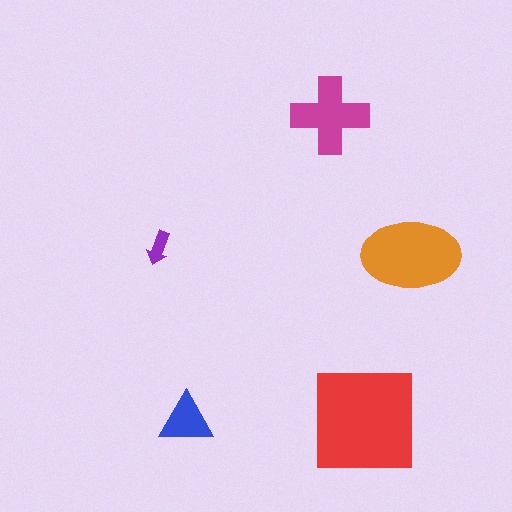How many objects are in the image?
There are 5 objects in the image.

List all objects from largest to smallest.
The red square, the orange ellipse, the magenta cross, the blue triangle, the purple arrow.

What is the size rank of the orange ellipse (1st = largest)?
2nd.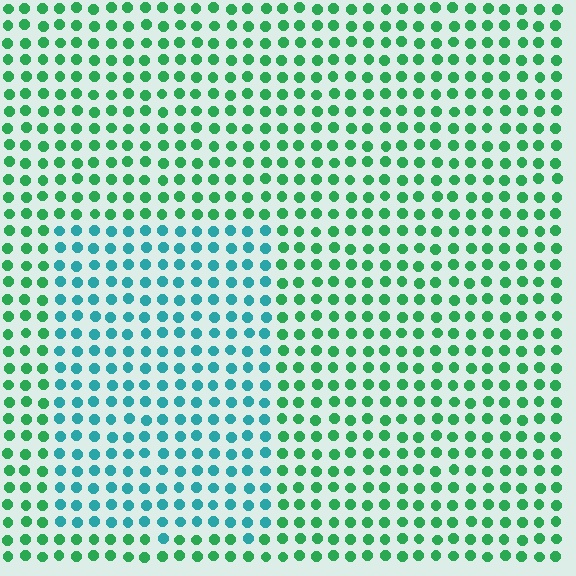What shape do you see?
I see a rectangle.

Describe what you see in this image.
The image is filled with small green elements in a uniform arrangement. A rectangle-shaped region is visible where the elements are tinted to a slightly different hue, forming a subtle color boundary.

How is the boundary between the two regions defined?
The boundary is defined purely by a slight shift in hue (about 42 degrees). Spacing, size, and orientation are identical on both sides.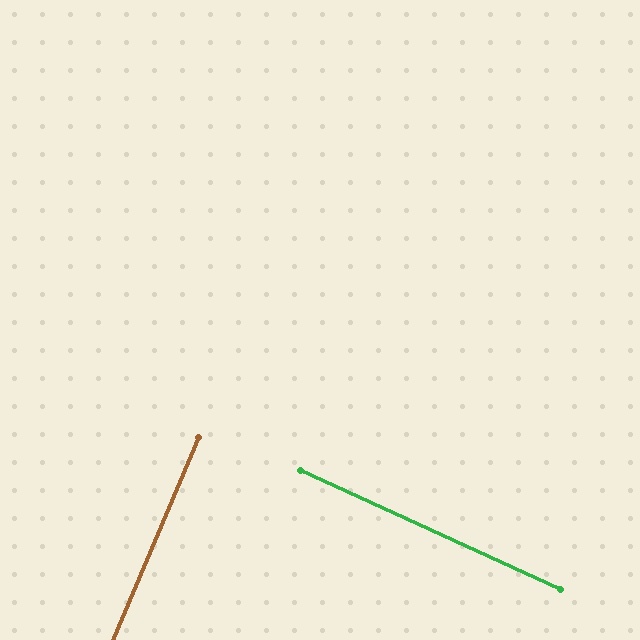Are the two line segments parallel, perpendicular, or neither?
Perpendicular — they meet at approximately 89°.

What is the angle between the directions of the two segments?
Approximately 89 degrees.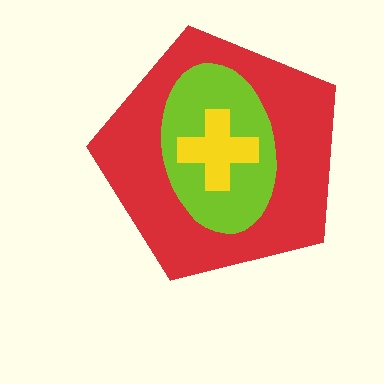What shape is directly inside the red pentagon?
The lime ellipse.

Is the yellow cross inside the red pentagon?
Yes.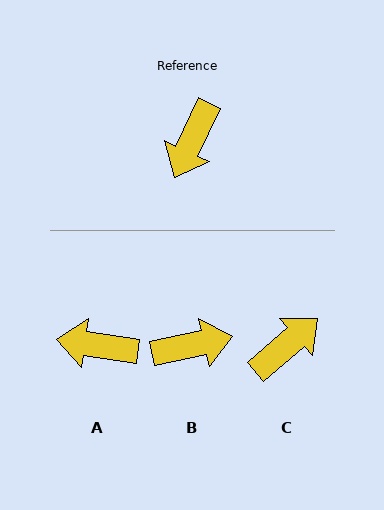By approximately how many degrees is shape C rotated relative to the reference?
Approximately 156 degrees counter-clockwise.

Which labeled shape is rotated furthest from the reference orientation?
C, about 156 degrees away.